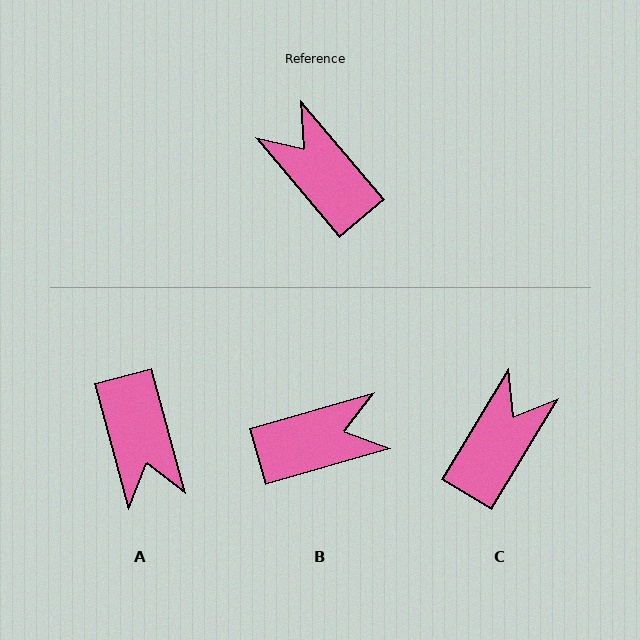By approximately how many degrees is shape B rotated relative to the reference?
Approximately 114 degrees clockwise.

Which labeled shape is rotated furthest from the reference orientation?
A, about 155 degrees away.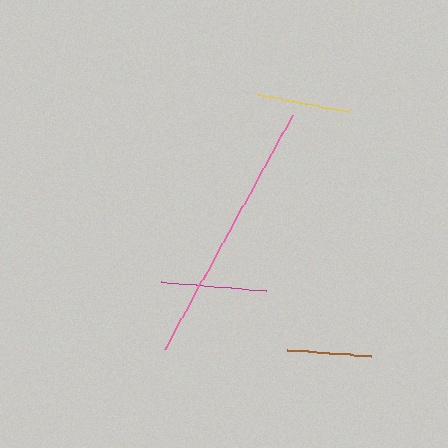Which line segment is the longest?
The pink line is the longest at approximately 268 pixels.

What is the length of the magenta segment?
The magenta segment is approximately 106 pixels long.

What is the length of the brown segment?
The brown segment is approximately 84 pixels long.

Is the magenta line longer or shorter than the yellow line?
The magenta line is longer than the yellow line.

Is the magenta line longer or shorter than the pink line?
The pink line is longer than the magenta line.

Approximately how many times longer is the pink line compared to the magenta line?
The pink line is approximately 2.5 times the length of the magenta line.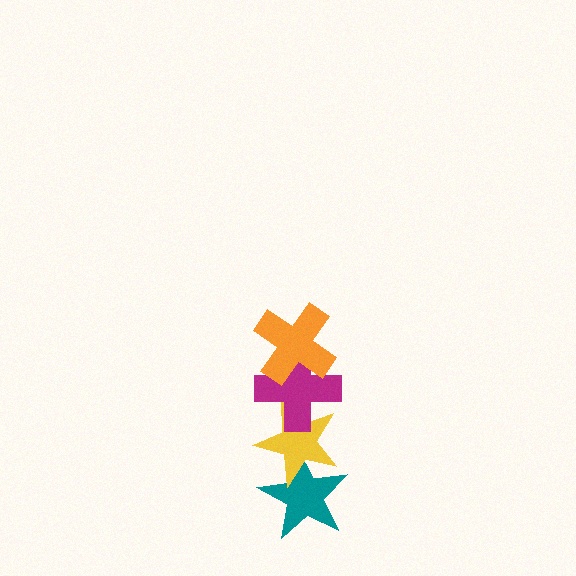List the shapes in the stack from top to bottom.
From top to bottom: the orange cross, the magenta cross, the yellow star, the teal star.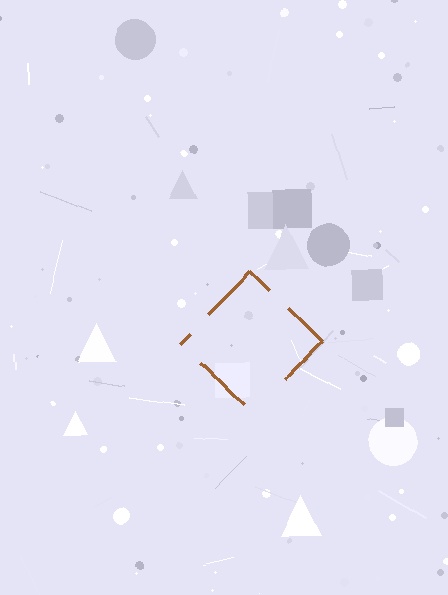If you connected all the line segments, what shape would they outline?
They would outline a diamond.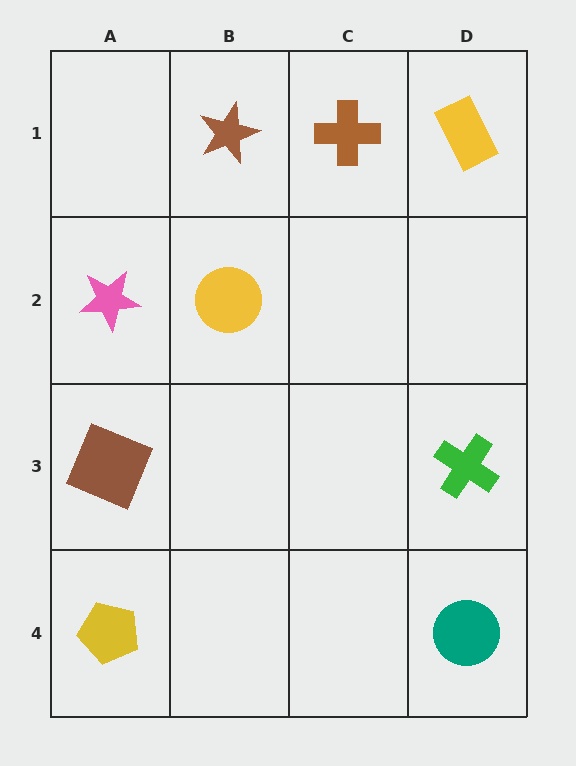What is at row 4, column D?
A teal circle.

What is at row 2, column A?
A pink star.